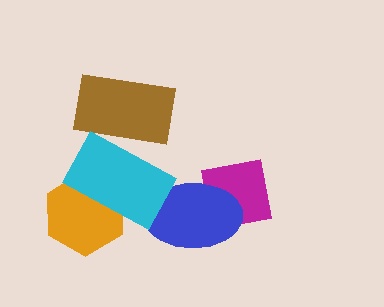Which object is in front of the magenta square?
The blue ellipse is in front of the magenta square.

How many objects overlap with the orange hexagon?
1 object overlaps with the orange hexagon.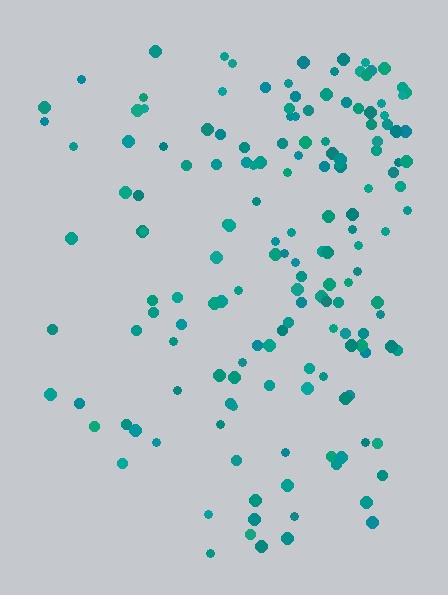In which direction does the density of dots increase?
From left to right, with the right side densest.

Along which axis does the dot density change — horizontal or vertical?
Horizontal.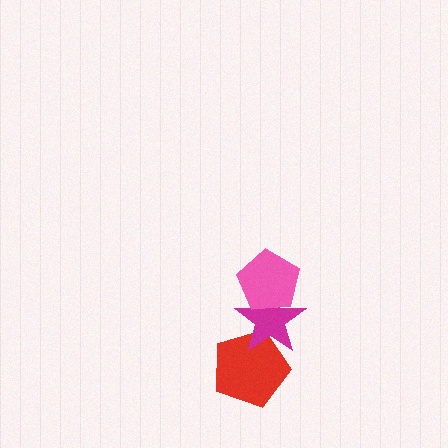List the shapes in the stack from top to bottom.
From top to bottom: the pink pentagon, the magenta star, the red pentagon.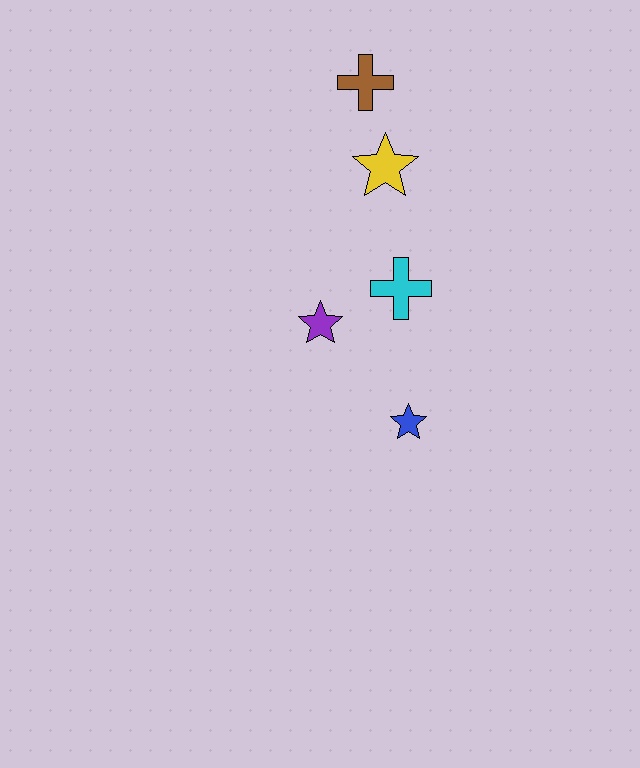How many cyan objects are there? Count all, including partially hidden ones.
There is 1 cyan object.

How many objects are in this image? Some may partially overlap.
There are 5 objects.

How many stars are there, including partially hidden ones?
There are 3 stars.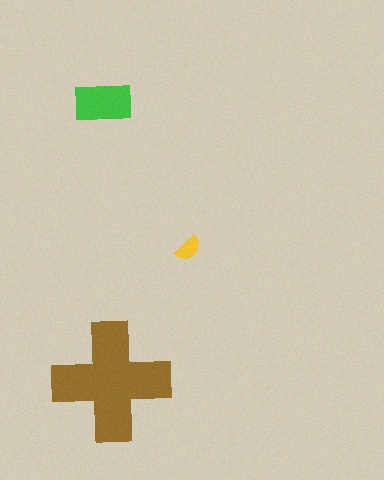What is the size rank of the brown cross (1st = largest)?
1st.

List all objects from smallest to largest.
The yellow semicircle, the green rectangle, the brown cross.